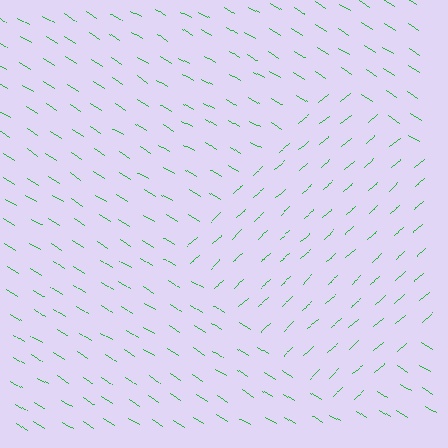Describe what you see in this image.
The image is filled with small green line segments. A diamond region in the image has lines oriented differently from the surrounding lines, creating a visible texture boundary.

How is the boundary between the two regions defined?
The boundary is defined purely by a change in line orientation (approximately 72 degrees difference). All lines are the same color and thickness.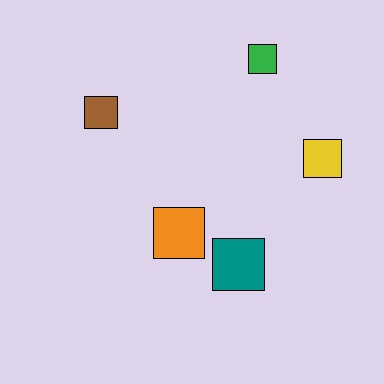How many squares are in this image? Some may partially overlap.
There are 5 squares.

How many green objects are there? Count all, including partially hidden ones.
There is 1 green object.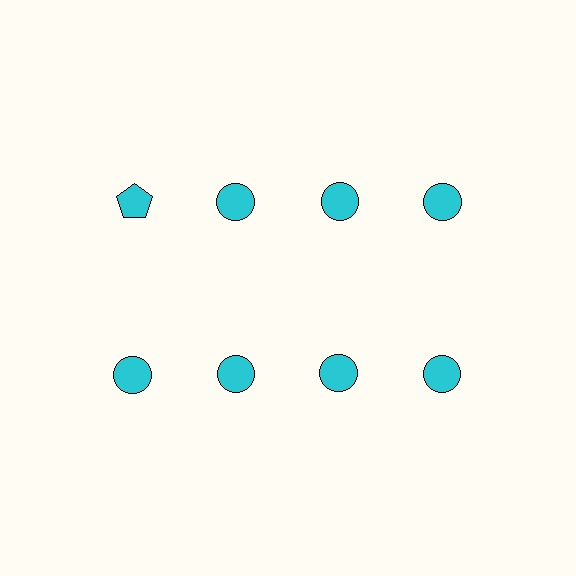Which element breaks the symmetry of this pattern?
The cyan pentagon in the top row, leftmost column breaks the symmetry. All other shapes are cyan circles.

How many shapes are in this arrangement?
There are 8 shapes arranged in a grid pattern.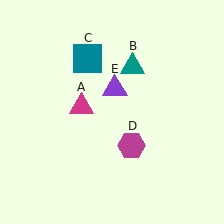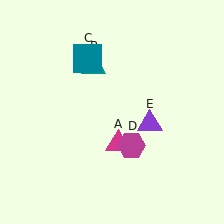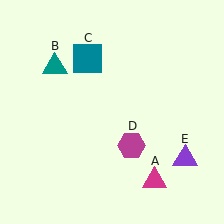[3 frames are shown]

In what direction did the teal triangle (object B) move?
The teal triangle (object B) moved left.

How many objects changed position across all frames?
3 objects changed position: magenta triangle (object A), teal triangle (object B), purple triangle (object E).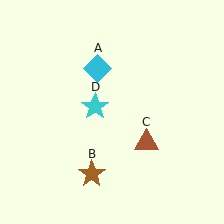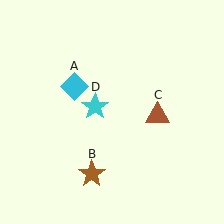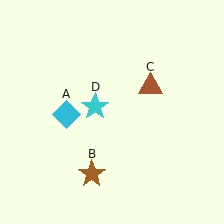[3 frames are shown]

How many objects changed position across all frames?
2 objects changed position: cyan diamond (object A), brown triangle (object C).